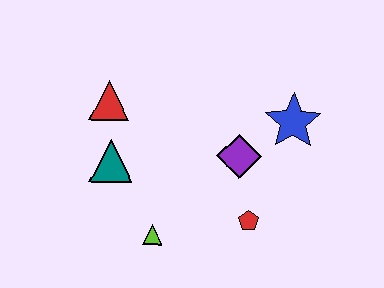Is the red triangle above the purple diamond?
Yes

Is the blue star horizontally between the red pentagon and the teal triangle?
No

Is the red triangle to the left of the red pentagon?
Yes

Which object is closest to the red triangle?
The teal triangle is closest to the red triangle.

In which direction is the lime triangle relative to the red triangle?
The lime triangle is below the red triangle.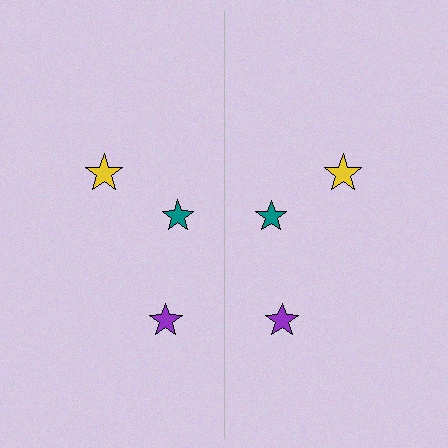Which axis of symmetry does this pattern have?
The pattern has a vertical axis of symmetry running through the center of the image.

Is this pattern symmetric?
Yes, this pattern has bilateral (reflection) symmetry.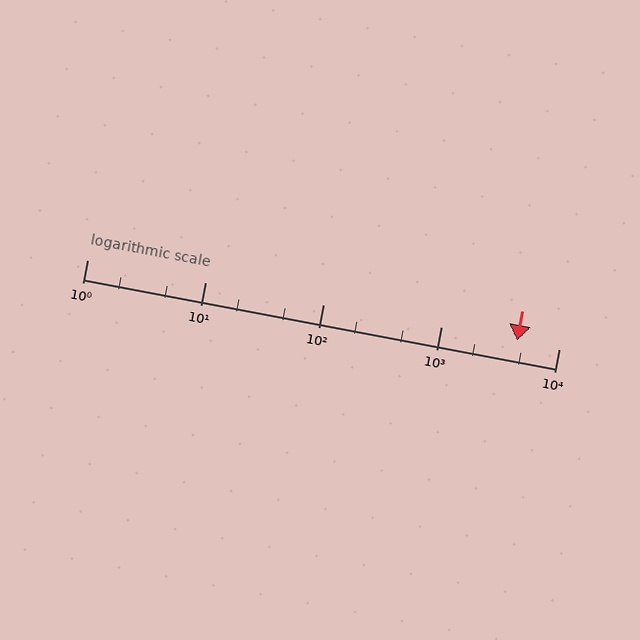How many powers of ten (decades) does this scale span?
The scale spans 4 decades, from 1 to 10000.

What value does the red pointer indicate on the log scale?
The pointer indicates approximately 4400.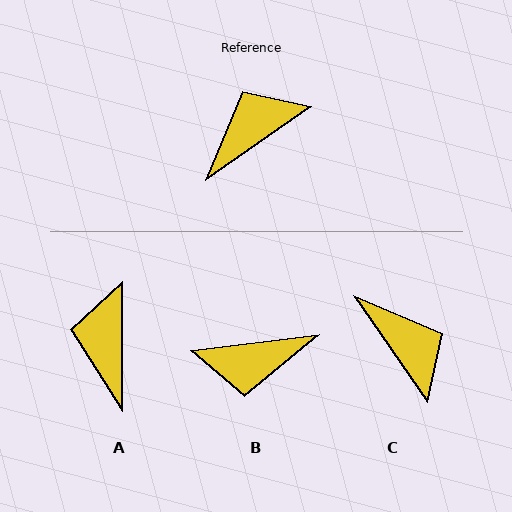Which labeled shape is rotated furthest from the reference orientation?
B, about 152 degrees away.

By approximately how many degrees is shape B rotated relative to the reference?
Approximately 152 degrees counter-clockwise.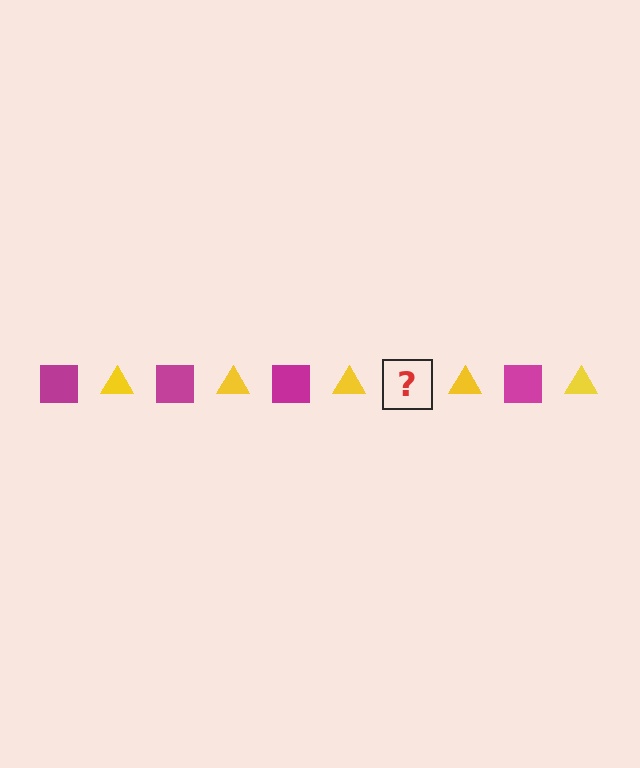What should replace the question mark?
The question mark should be replaced with a magenta square.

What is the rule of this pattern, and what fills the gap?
The rule is that the pattern alternates between magenta square and yellow triangle. The gap should be filled with a magenta square.